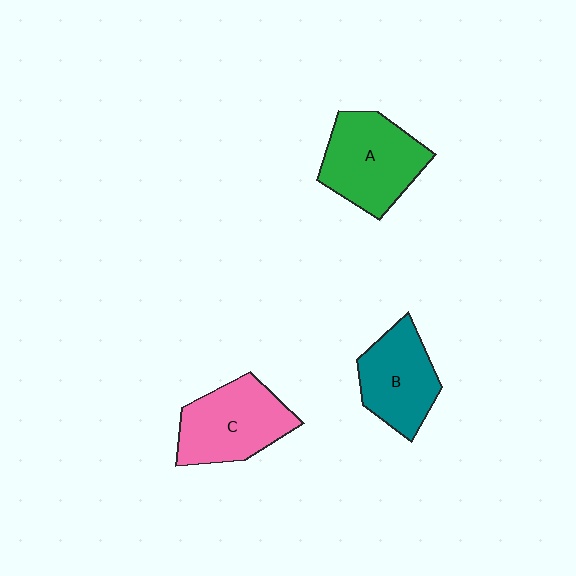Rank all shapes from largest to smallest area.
From largest to smallest: A (green), C (pink), B (teal).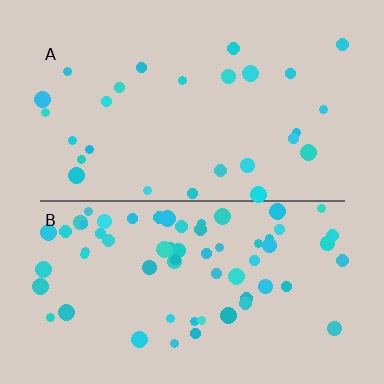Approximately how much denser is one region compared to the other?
Approximately 2.3× — region B over region A.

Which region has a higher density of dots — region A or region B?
B (the bottom).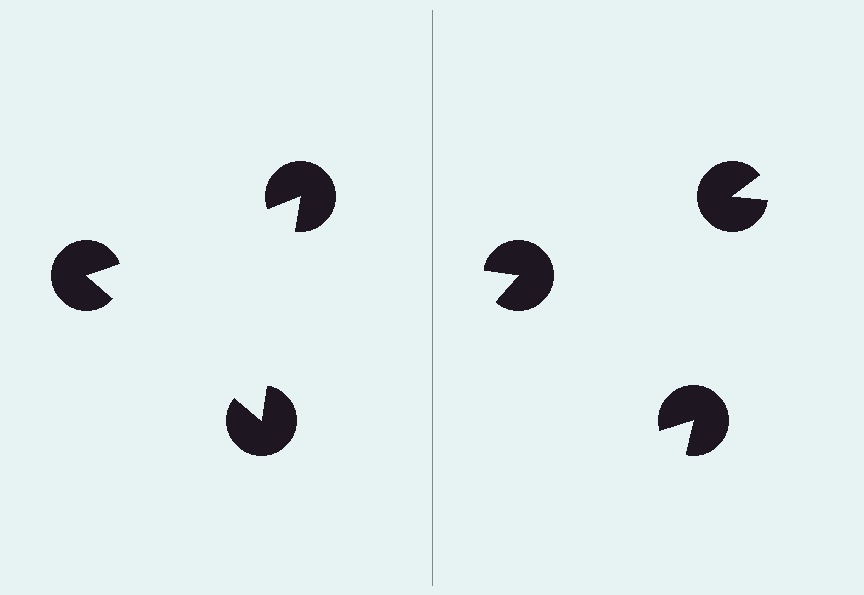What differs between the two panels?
The pac-man discs are positioned identically on both sides; only the wedge orientations differ. On the left they align to a triangle; on the right they are misaligned.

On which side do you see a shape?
An illusory triangle appears on the left side. On the right side the wedge cuts are rotated, so no coherent shape forms.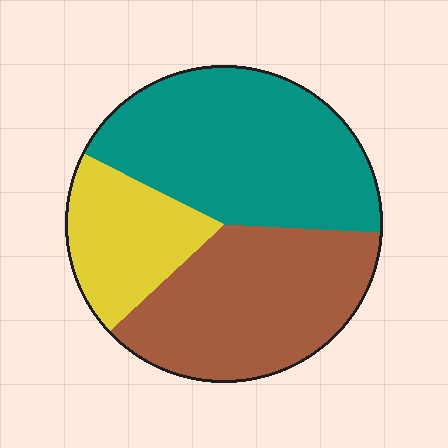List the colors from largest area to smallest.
From largest to smallest: teal, brown, yellow.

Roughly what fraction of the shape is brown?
Brown covers about 35% of the shape.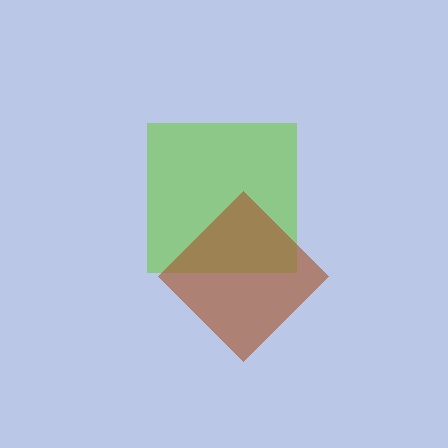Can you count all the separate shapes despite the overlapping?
Yes, there are 2 separate shapes.